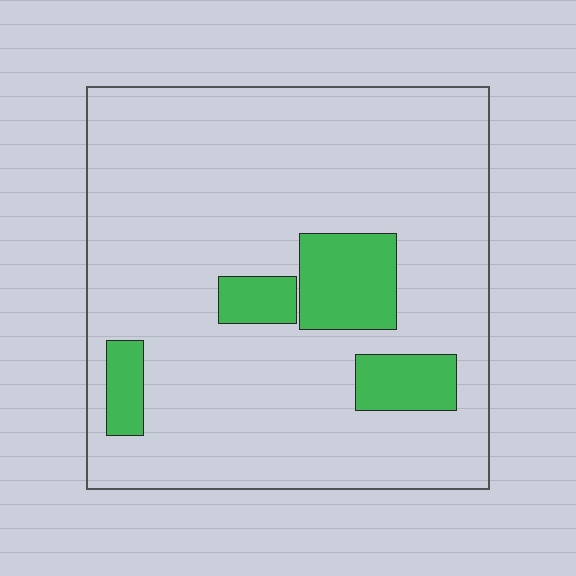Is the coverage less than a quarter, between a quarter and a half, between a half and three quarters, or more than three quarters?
Less than a quarter.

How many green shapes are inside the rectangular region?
4.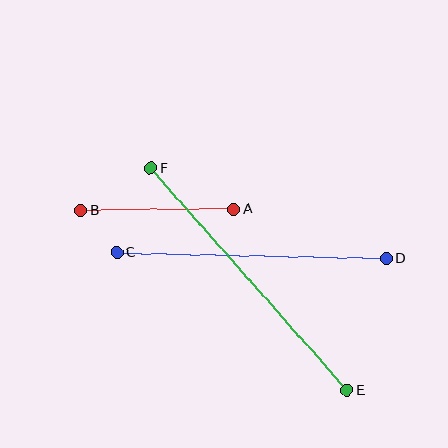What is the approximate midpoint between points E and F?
The midpoint is at approximately (249, 279) pixels.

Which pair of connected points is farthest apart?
Points E and F are farthest apart.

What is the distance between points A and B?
The distance is approximately 153 pixels.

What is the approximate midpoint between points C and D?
The midpoint is at approximately (252, 256) pixels.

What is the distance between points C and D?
The distance is approximately 269 pixels.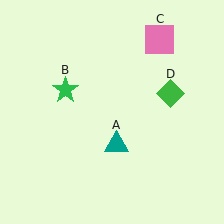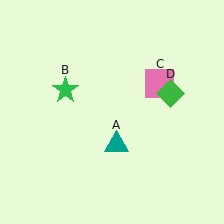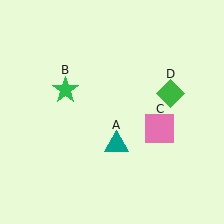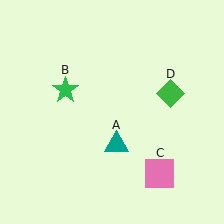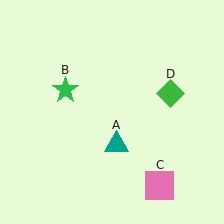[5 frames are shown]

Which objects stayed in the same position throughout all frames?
Teal triangle (object A) and green star (object B) and green diamond (object D) remained stationary.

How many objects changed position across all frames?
1 object changed position: pink square (object C).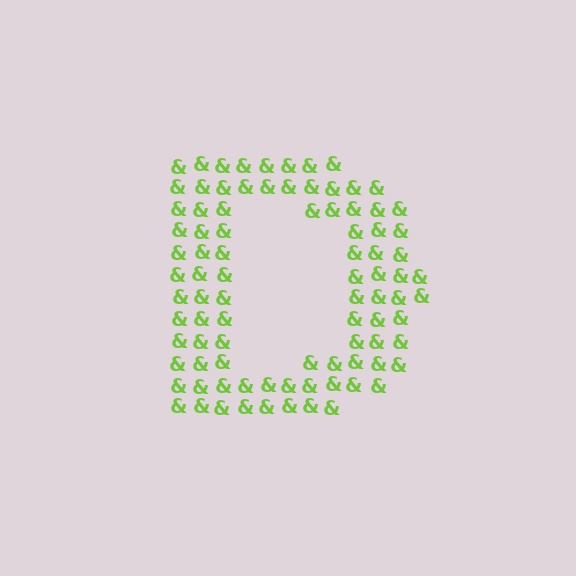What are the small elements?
The small elements are ampersands.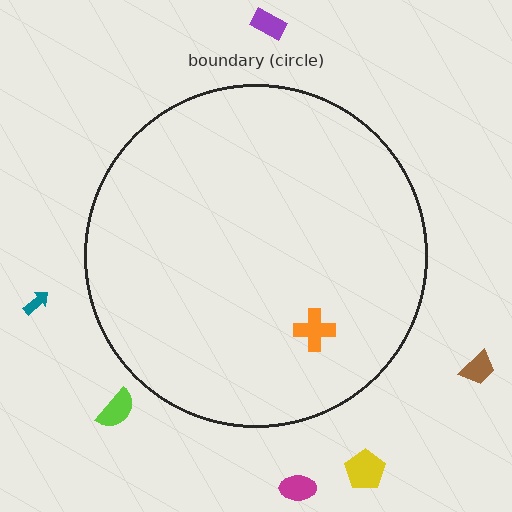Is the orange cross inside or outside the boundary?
Inside.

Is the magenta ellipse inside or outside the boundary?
Outside.